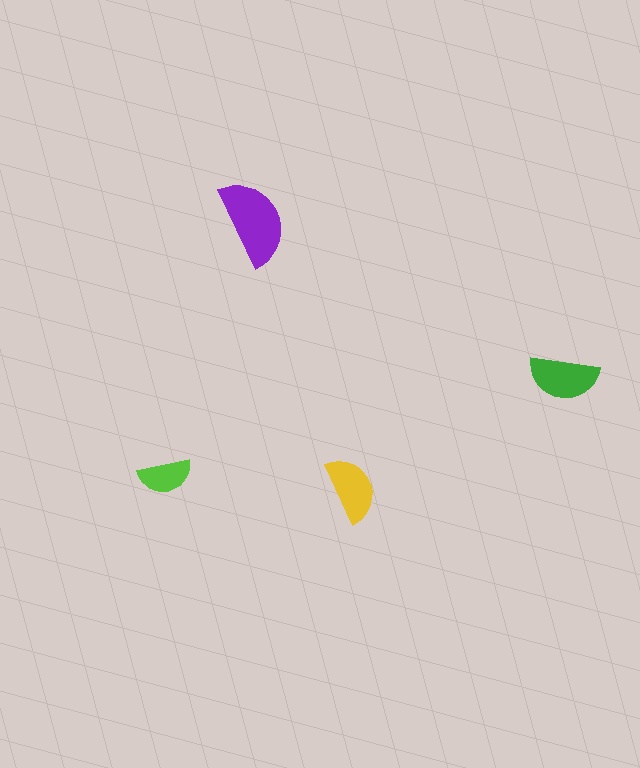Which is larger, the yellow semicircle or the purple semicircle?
The purple one.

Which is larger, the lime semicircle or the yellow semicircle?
The yellow one.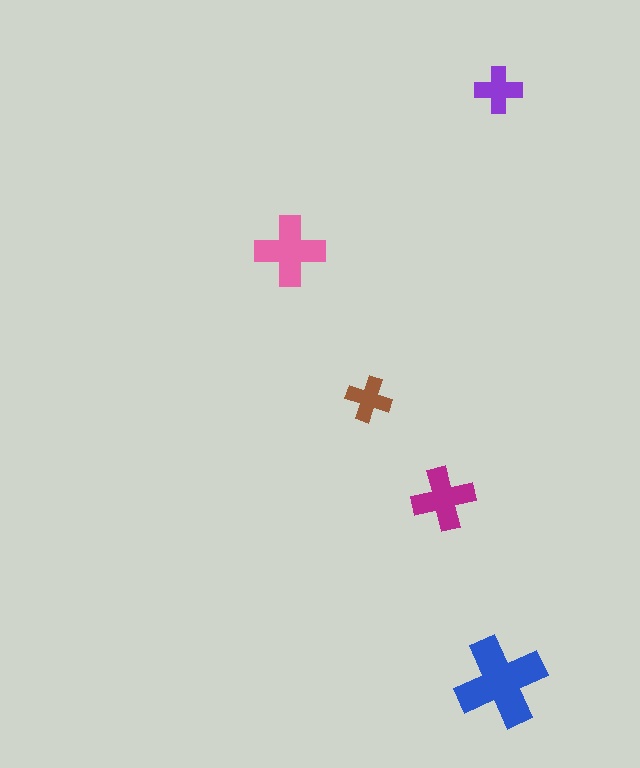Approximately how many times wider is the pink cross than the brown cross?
About 1.5 times wider.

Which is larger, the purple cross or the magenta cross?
The magenta one.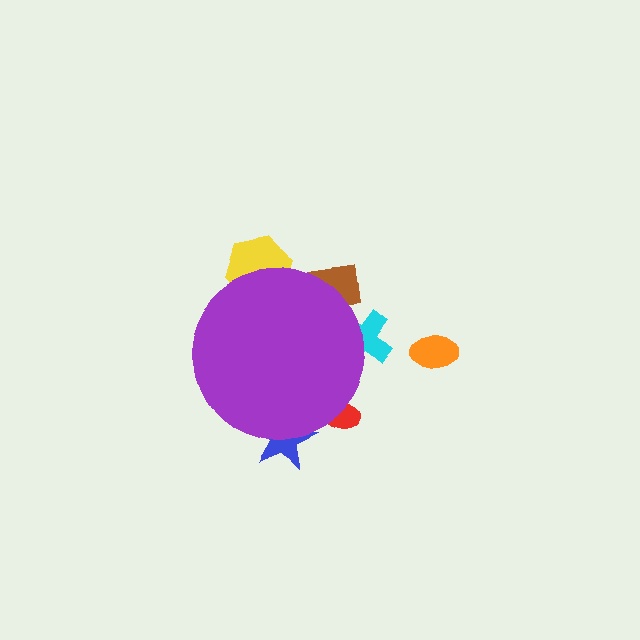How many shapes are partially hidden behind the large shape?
5 shapes are partially hidden.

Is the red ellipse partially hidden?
Yes, the red ellipse is partially hidden behind the purple circle.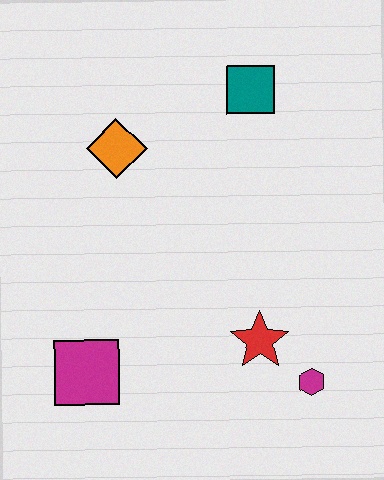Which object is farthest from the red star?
The teal square is farthest from the red star.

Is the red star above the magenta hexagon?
Yes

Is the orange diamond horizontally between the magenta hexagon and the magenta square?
Yes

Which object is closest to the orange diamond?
The teal square is closest to the orange diamond.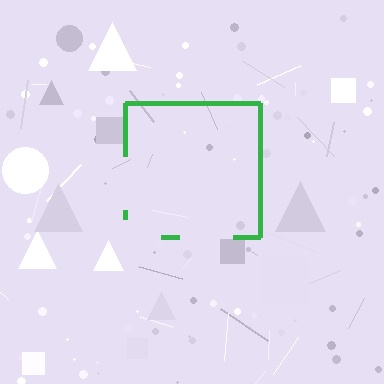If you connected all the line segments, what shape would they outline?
They would outline a square.